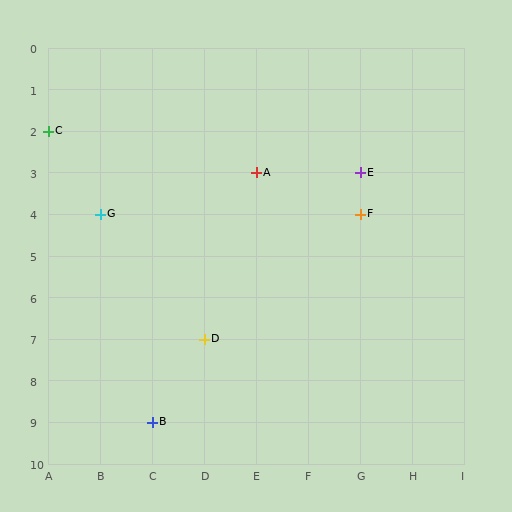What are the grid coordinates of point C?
Point C is at grid coordinates (A, 2).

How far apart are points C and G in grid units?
Points C and G are 1 column and 2 rows apart (about 2.2 grid units diagonally).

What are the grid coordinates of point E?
Point E is at grid coordinates (G, 3).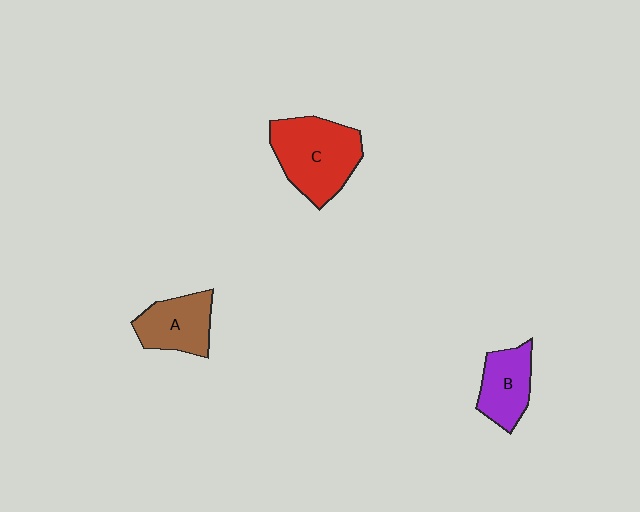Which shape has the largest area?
Shape C (red).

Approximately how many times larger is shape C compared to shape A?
Approximately 1.5 times.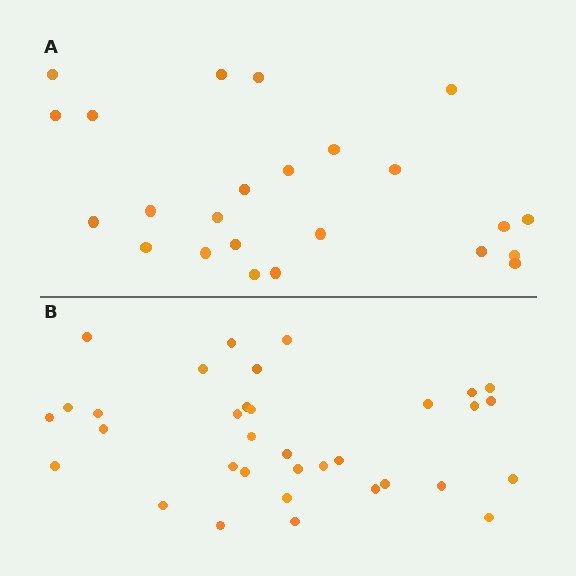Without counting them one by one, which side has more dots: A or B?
Region B (the bottom region) has more dots.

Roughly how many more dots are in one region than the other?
Region B has roughly 10 or so more dots than region A.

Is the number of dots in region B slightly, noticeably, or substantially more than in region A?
Region B has noticeably more, but not dramatically so. The ratio is roughly 1.4 to 1.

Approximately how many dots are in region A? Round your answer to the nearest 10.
About 20 dots. (The exact count is 24, which rounds to 20.)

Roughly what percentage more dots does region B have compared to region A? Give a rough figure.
About 40% more.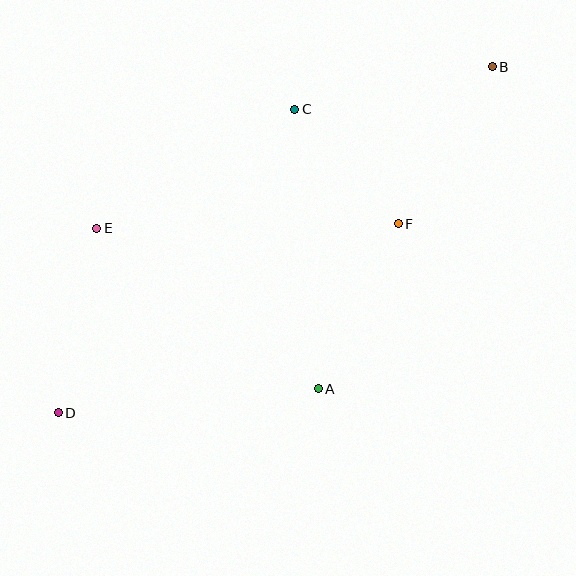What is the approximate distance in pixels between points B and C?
The distance between B and C is approximately 202 pixels.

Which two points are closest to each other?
Points C and F are closest to each other.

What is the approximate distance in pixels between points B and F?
The distance between B and F is approximately 183 pixels.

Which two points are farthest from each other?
Points B and D are farthest from each other.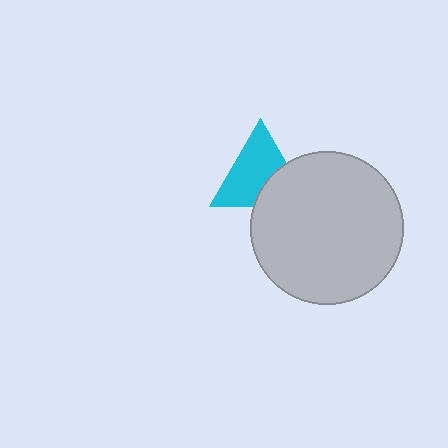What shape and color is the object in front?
The object in front is a light gray circle.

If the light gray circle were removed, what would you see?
You would see the complete cyan triangle.